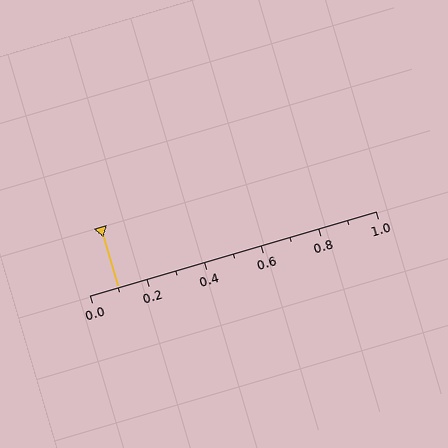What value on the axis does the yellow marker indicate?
The marker indicates approximately 0.1.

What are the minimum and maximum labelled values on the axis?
The axis runs from 0.0 to 1.0.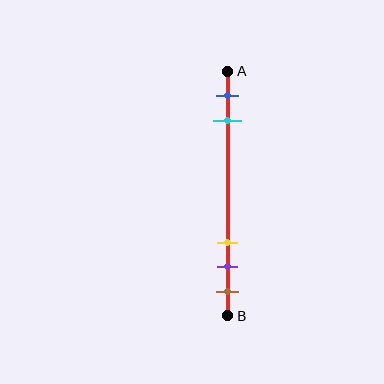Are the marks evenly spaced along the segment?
No, the marks are not evenly spaced.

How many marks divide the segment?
There are 5 marks dividing the segment.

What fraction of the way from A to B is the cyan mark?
The cyan mark is approximately 20% (0.2) of the way from A to B.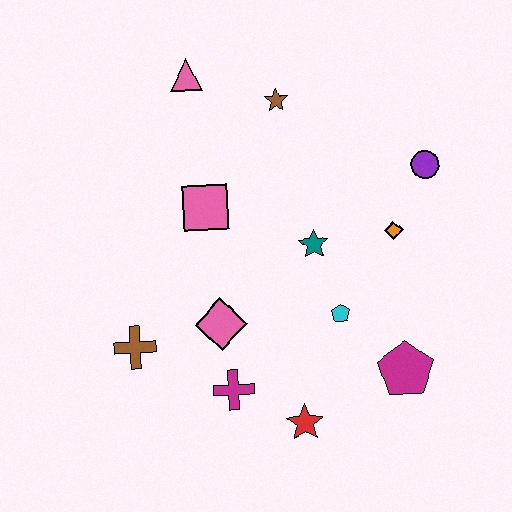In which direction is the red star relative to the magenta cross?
The red star is to the right of the magenta cross.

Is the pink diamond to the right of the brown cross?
Yes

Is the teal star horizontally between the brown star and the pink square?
No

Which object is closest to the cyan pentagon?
The teal star is closest to the cyan pentagon.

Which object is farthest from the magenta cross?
The pink triangle is farthest from the magenta cross.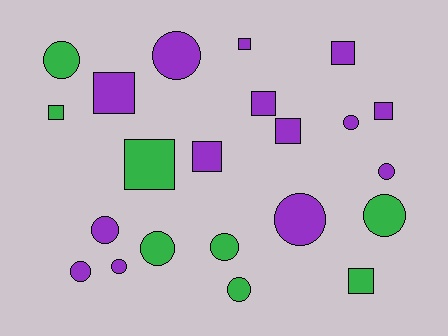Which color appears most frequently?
Purple, with 14 objects.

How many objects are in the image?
There are 22 objects.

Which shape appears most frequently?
Circle, with 12 objects.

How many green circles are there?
There are 5 green circles.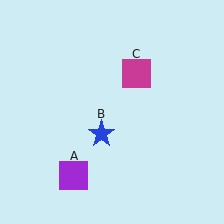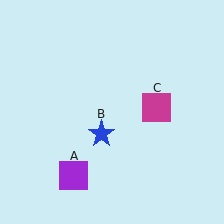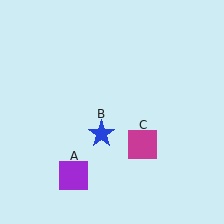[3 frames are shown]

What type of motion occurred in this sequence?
The magenta square (object C) rotated clockwise around the center of the scene.